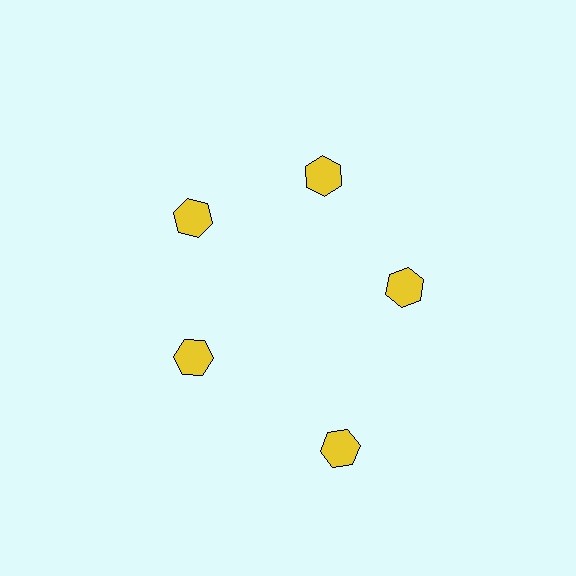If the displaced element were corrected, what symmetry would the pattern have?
It would have 5-fold rotational symmetry — the pattern would map onto itself every 72 degrees.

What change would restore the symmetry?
The symmetry would be restored by moving it inward, back onto the ring so that all 5 hexagons sit at equal angles and equal distance from the center.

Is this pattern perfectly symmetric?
No. The 5 yellow hexagons are arranged in a ring, but one element near the 5 o'clock position is pushed outward from the center, breaking the 5-fold rotational symmetry.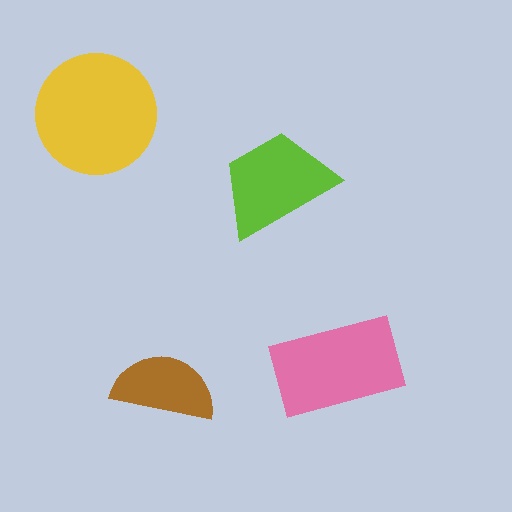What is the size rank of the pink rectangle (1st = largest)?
2nd.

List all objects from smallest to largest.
The brown semicircle, the lime trapezoid, the pink rectangle, the yellow circle.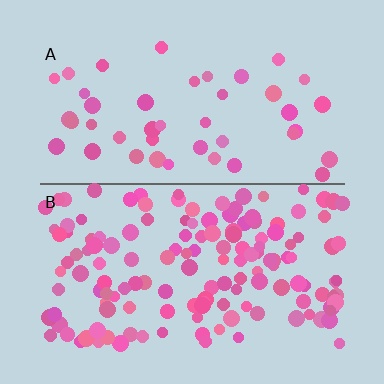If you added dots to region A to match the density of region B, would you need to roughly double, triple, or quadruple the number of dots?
Approximately triple.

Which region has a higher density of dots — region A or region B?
B (the bottom).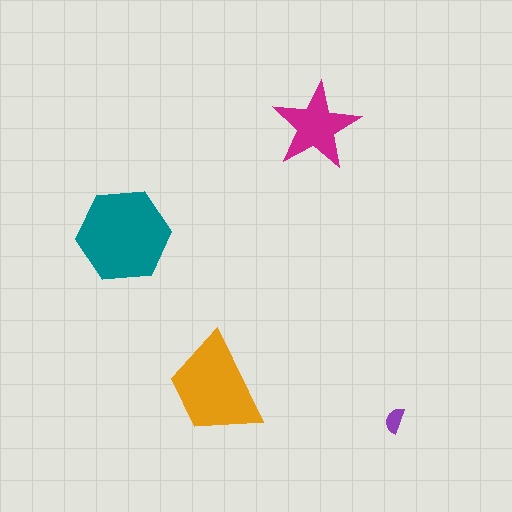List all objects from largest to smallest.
The teal hexagon, the orange trapezoid, the magenta star, the purple semicircle.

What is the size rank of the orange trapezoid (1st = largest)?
2nd.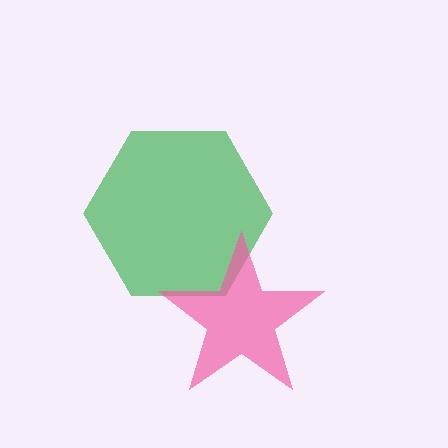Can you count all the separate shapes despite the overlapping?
Yes, there are 2 separate shapes.